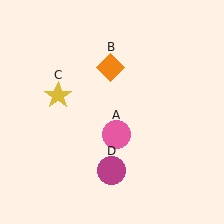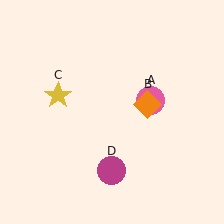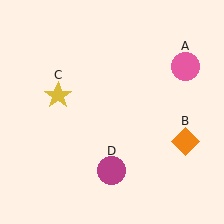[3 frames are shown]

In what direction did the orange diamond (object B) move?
The orange diamond (object B) moved down and to the right.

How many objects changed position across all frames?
2 objects changed position: pink circle (object A), orange diamond (object B).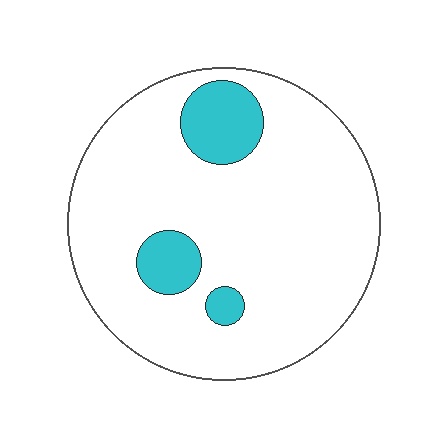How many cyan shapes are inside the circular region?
3.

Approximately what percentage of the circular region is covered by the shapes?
Approximately 15%.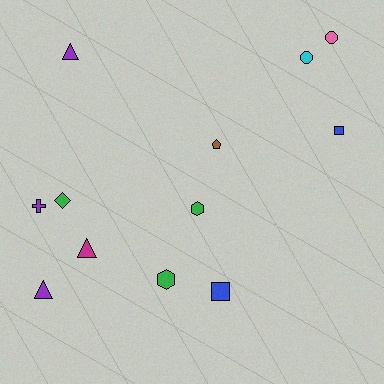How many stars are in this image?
There are no stars.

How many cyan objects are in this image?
There is 1 cyan object.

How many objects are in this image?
There are 12 objects.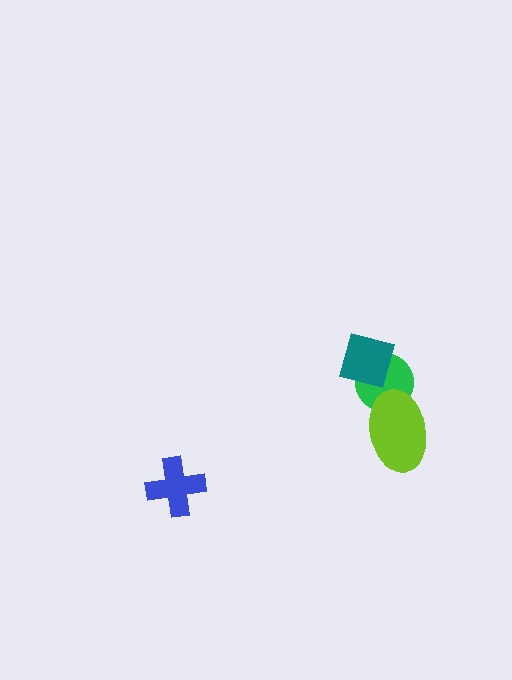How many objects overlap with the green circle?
2 objects overlap with the green circle.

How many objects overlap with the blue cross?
0 objects overlap with the blue cross.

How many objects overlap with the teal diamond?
1 object overlaps with the teal diamond.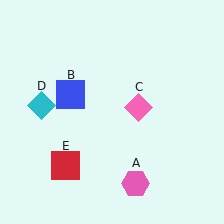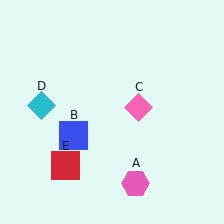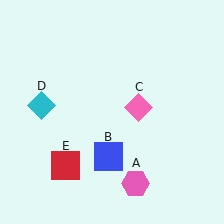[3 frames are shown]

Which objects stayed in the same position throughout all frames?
Pink hexagon (object A) and pink diamond (object C) and cyan diamond (object D) and red square (object E) remained stationary.